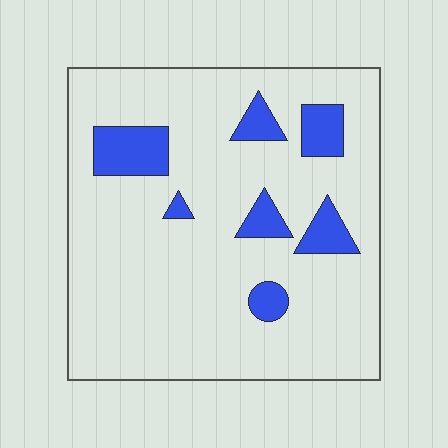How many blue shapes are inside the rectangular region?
7.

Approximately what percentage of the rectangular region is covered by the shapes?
Approximately 15%.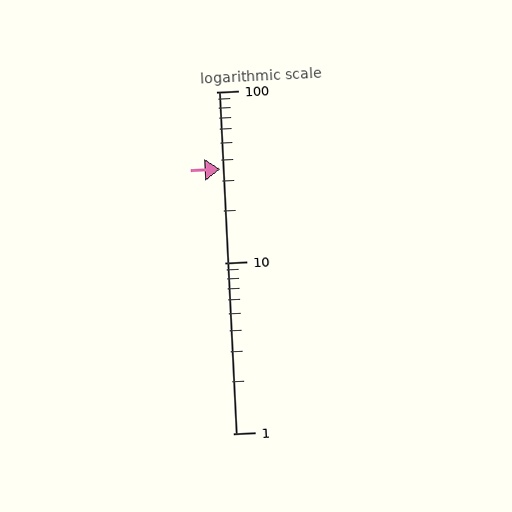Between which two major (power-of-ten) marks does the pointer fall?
The pointer is between 10 and 100.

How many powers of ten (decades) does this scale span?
The scale spans 2 decades, from 1 to 100.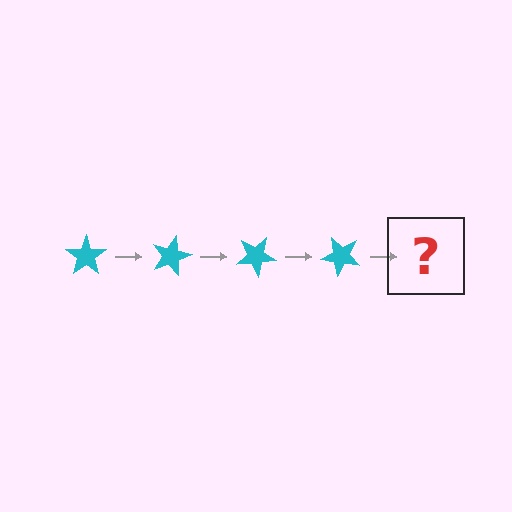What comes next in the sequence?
The next element should be a cyan star rotated 60 degrees.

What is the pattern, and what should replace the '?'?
The pattern is that the star rotates 15 degrees each step. The '?' should be a cyan star rotated 60 degrees.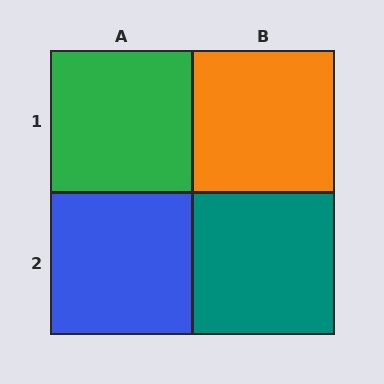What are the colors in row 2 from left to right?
Blue, teal.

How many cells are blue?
1 cell is blue.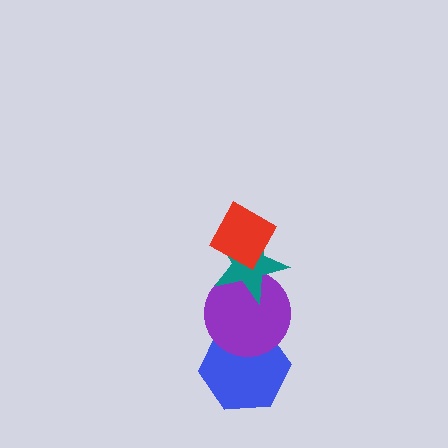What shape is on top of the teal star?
The red diamond is on top of the teal star.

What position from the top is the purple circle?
The purple circle is 3rd from the top.